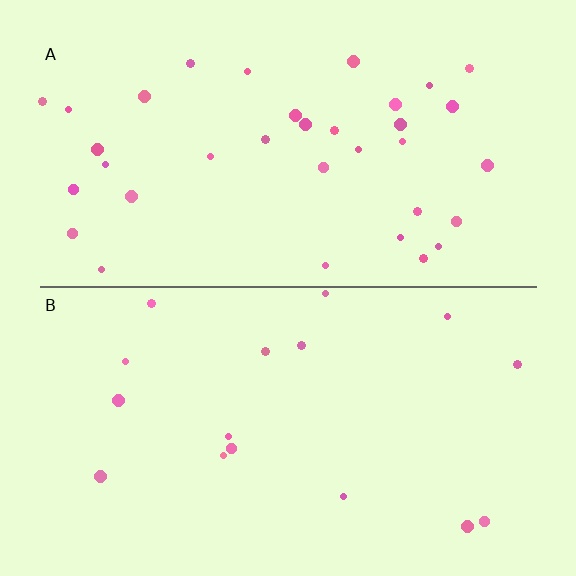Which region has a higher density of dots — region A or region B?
A (the top).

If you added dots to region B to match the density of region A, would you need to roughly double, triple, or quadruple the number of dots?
Approximately double.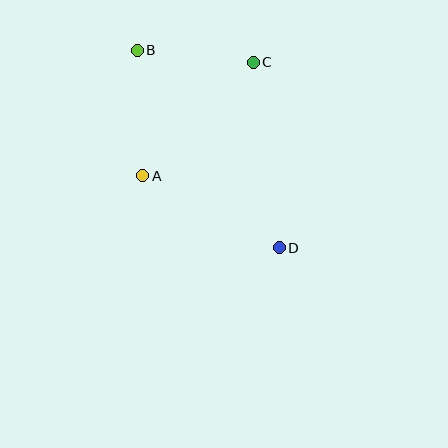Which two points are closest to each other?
Points B and C are closest to each other.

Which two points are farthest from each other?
Points B and D are farthest from each other.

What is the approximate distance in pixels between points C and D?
The distance between C and D is approximately 188 pixels.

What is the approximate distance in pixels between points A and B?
The distance between A and B is approximately 125 pixels.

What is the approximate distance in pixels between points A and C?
The distance between A and C is approximately 158 pixels.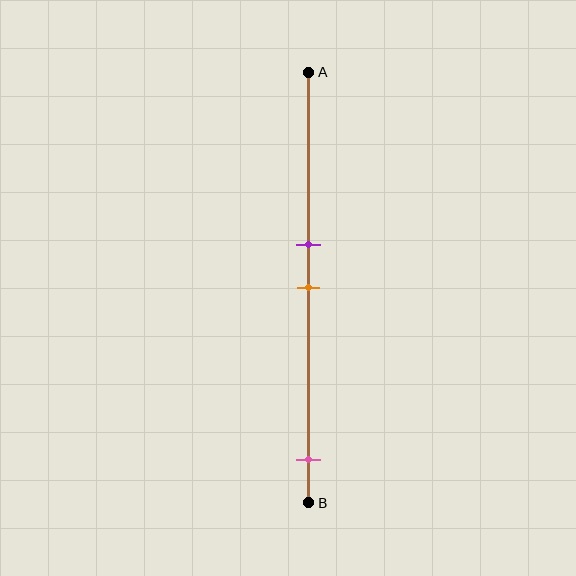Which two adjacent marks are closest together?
The purple and orange marks are the closest adjacent pair.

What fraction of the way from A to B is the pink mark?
The pink mark is approximately 90% (0.9) of the way from A to B.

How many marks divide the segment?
There are 3 marks dividing the segment.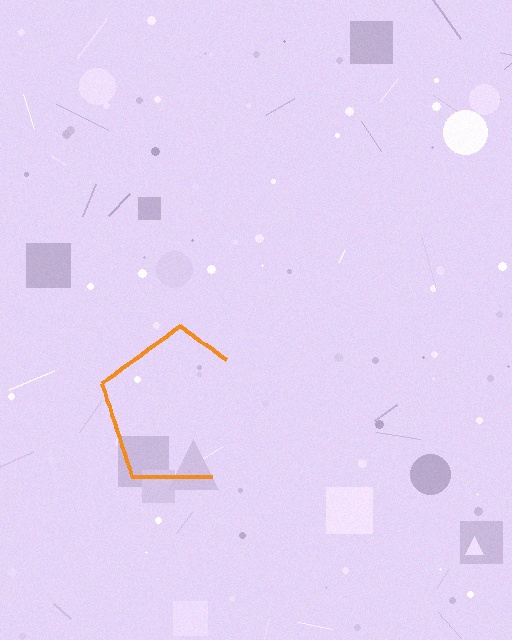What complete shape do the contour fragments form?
The contour fragments form a pentagon.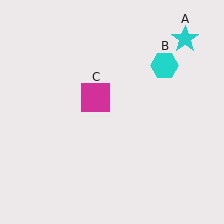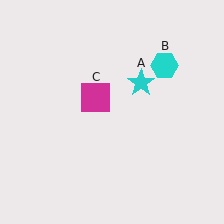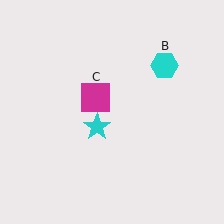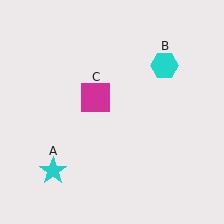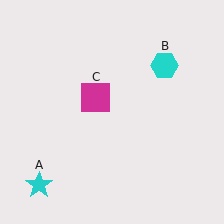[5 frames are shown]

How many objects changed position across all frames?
1 object changed position: cyan star (object A).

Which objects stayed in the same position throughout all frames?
Cyan hexagon (object B) and magenta square (object C) remained stationary.